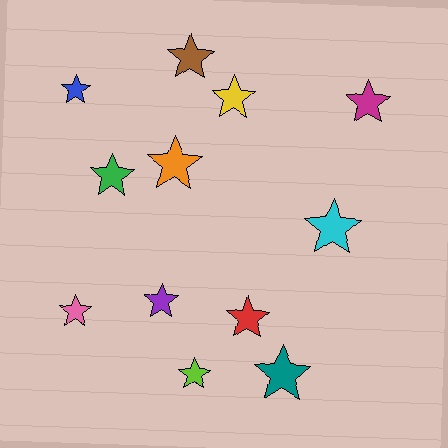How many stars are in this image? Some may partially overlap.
There are 12 stars.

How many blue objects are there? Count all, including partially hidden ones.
There is 1 blue object.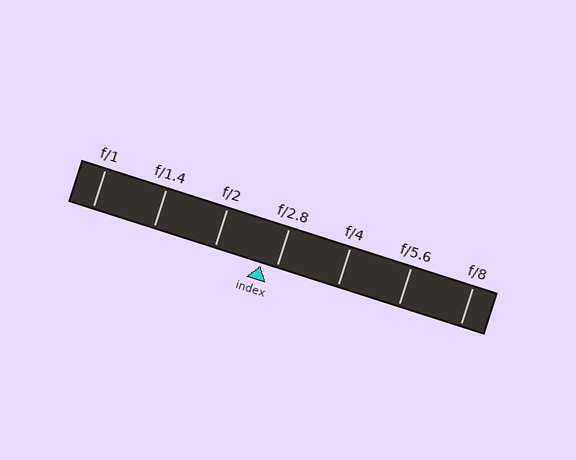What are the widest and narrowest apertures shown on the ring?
The widest aperture shown is f/1 and the narrowest is f/8.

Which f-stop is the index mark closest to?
The index mark is closest to f/2.8.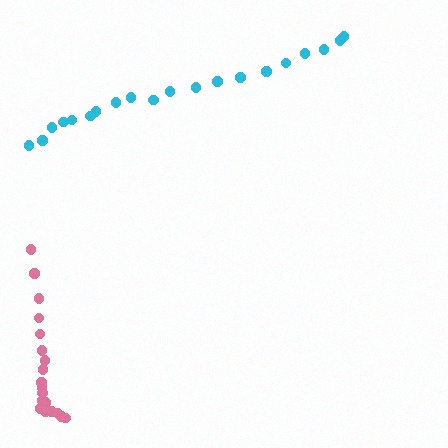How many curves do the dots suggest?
There are 2 distinct paths.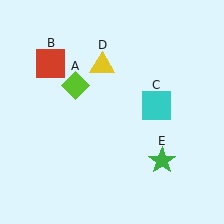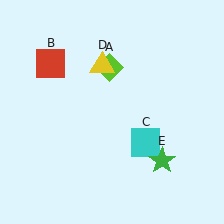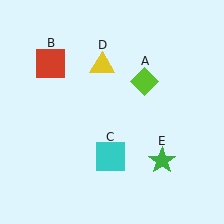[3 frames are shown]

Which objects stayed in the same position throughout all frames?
Red square (object B) and yellow triangle (object D) and green star (object E) remained stationary.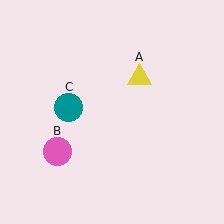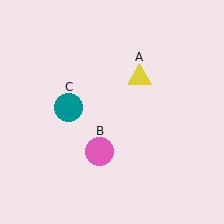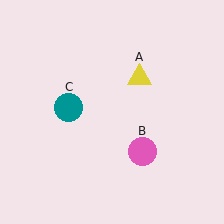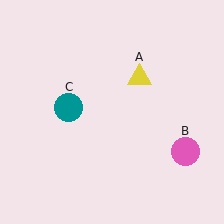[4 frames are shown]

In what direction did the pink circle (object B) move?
The pink circle (object B) moved right.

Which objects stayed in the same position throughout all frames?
Yellow triangle (object A) and teal circle (object C) remained stationary.